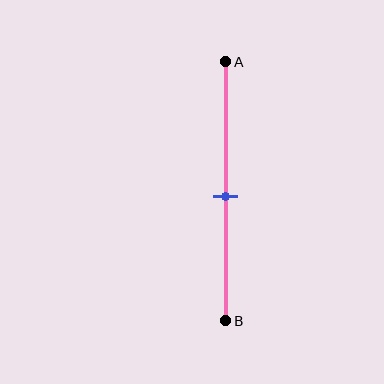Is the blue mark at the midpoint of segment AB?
Yes, the mark is approximately at the midpoint.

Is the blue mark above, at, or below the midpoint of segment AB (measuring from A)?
The blue mark is approximately at the midpoint of segment AB.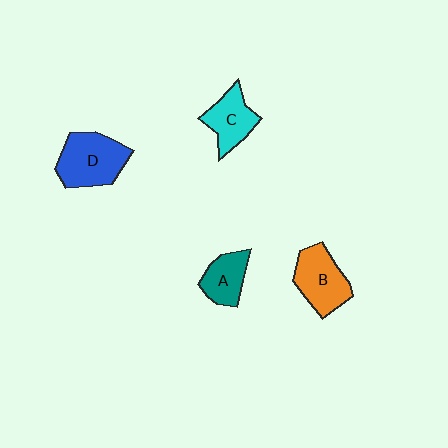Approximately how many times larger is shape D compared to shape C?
Approximately 1.4 times.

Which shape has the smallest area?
Shape A (teal).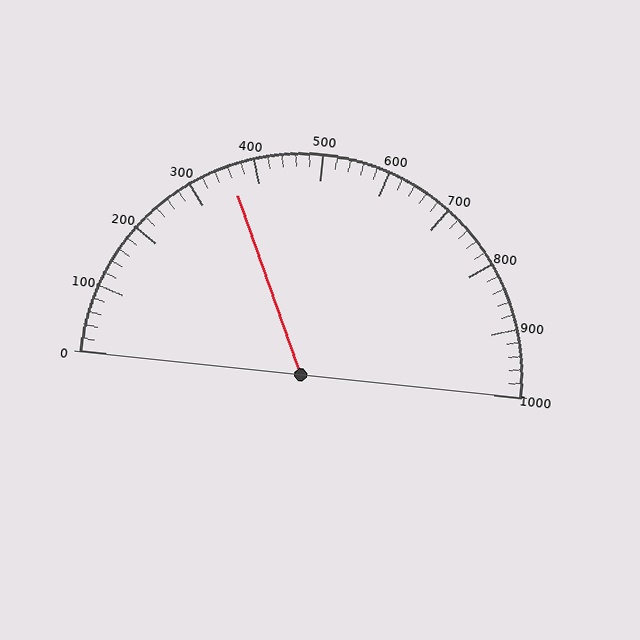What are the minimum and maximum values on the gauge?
The gauge ranges from 0 to 1000.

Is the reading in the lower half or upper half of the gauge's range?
The reading is in the lower half of the range (0 to 1000).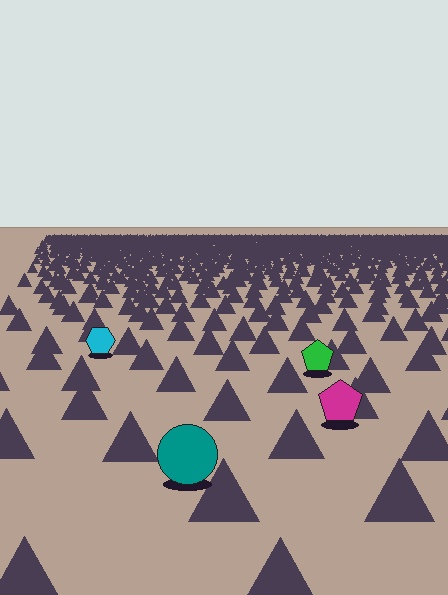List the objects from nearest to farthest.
From nearest to farthest: the teal circle, the magenta pentagon, the green pentagon, the cyan hexagon.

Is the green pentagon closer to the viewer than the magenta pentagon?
No. The magenta pentagon is closer — you can tell from the texture gradient: the ground texture is coarser near it.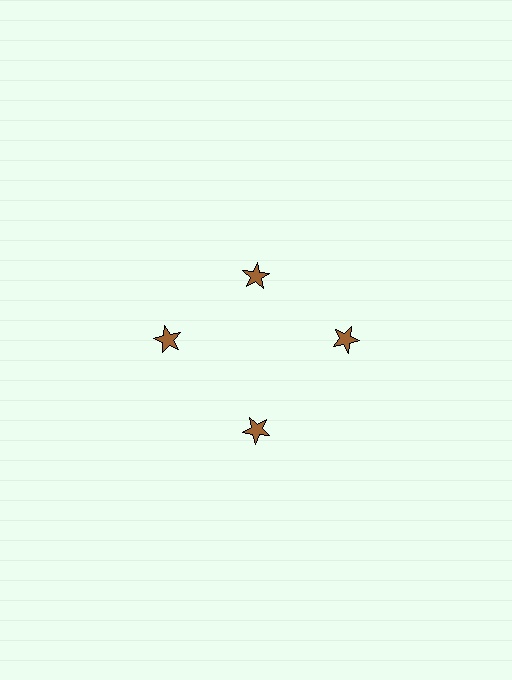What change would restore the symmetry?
The symmetry would be restored by moving it outward, back onto the ring so that all 4 stars sit at equal angles and equal distance from the center.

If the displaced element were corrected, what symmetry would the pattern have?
It would have 4-fold rotational symmetry — the pattern would map onto itself every 90 degrees.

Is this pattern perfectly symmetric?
No. The 4 brown stars are arranged in a ring, but one element near the 12 o'clock position is pulled inward toward the center, breaking the 4-fold rotational symmetry.